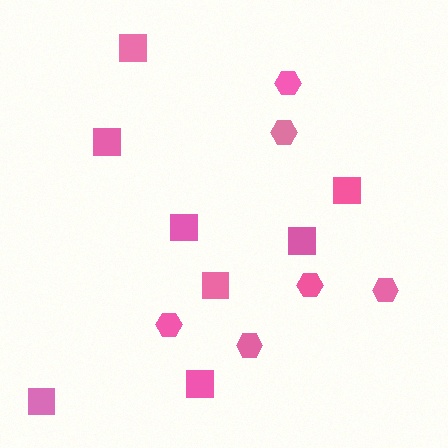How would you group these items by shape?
There are 2 groups: one group of hexagons (6) and one group of squares (8).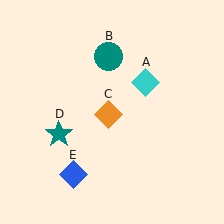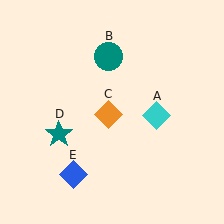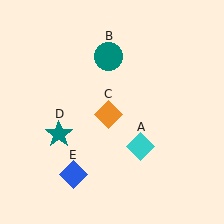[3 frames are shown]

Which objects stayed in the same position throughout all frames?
Teal circle (object B) and orange diamond (object C) and teal star (object D) and blue diamond (object E) remained stationary.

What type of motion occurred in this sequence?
The cyan diamond (object A) rotated clockwise around the center of the scene.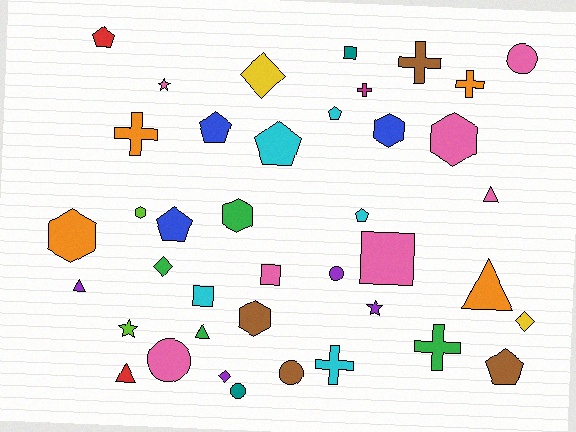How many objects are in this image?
There are 40 objects.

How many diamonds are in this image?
There are 4 diamonds.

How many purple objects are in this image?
There are 4 purple objects.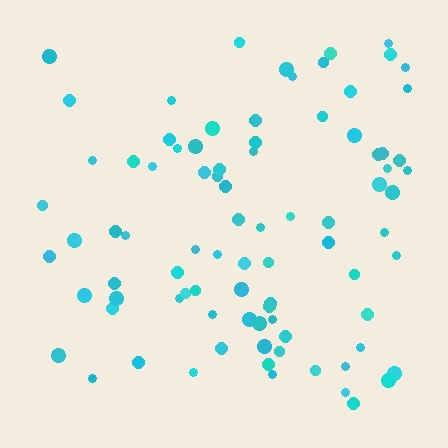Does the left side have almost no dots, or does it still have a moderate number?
Still a moderate number, just noticeably fewer than the right.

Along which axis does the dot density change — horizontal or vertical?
Horizontal.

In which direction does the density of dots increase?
From left to right, with the right side densest.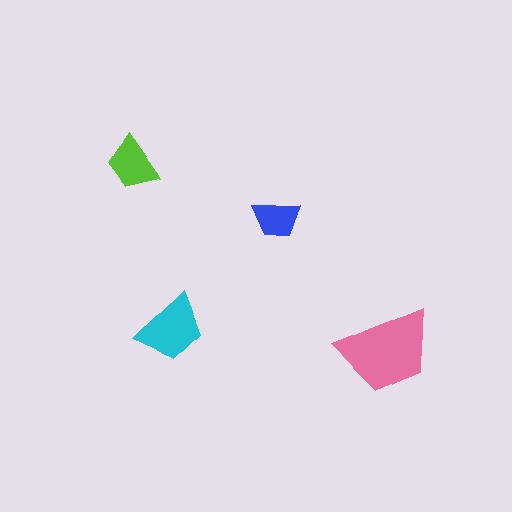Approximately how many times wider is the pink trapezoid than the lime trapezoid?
About 2 times wider.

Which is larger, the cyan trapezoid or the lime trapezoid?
The cyan one.